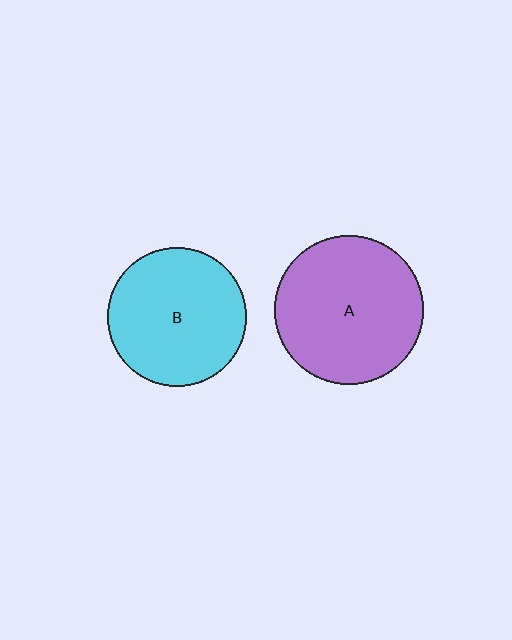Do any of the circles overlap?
No, none of the circles overlap.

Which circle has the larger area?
Circle A (purple).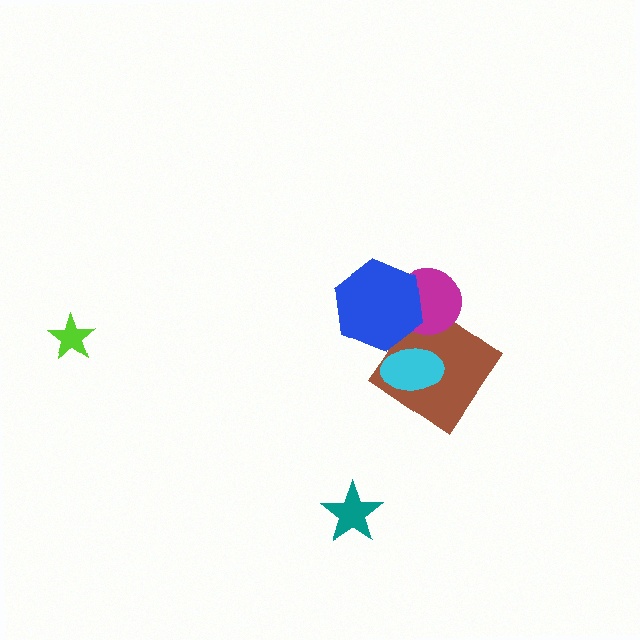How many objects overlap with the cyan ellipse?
1 object overlaps with the cyan ellipse.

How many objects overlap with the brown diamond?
3 objects overlap with the brown diamond.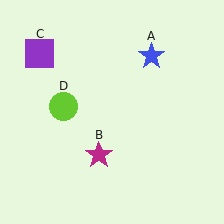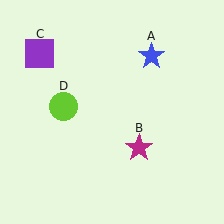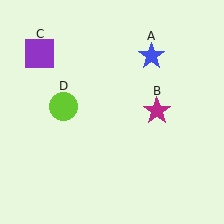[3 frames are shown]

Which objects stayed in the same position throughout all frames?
Blue star (object A) and purple square (object C) and lime circle (object D) remained stationary.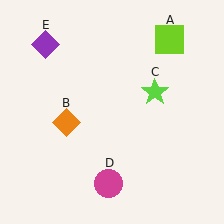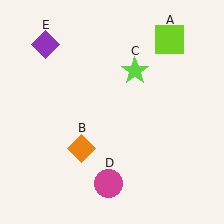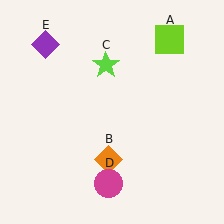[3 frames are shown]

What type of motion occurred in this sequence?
The orange diamond (object B), lime star (object C) rotated counterclockwise around the center of the scene.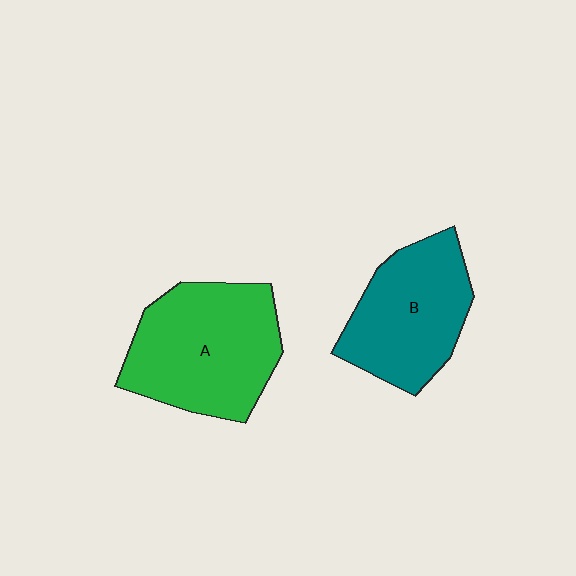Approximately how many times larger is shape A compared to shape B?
Approximately 1.2 times.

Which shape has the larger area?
Shape A (green).